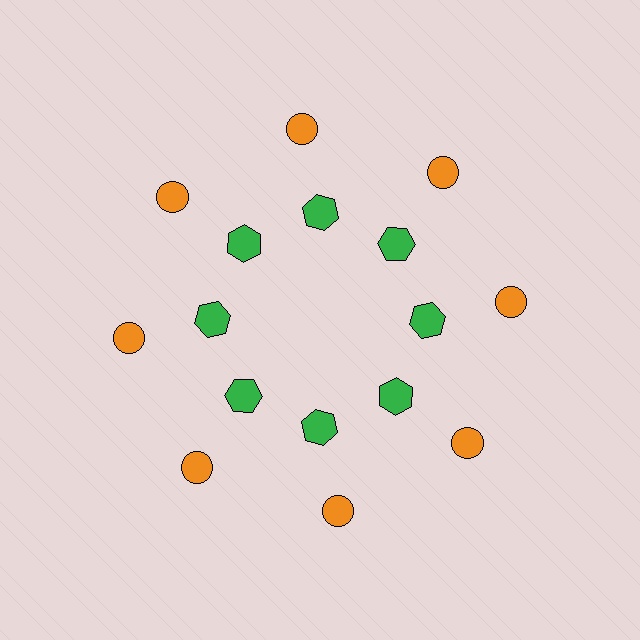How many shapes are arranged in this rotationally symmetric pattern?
There are 16 shapes, arranged in 8 groups of 2.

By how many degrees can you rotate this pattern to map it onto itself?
The pattern maps onto itself every 45 degrees of rotation.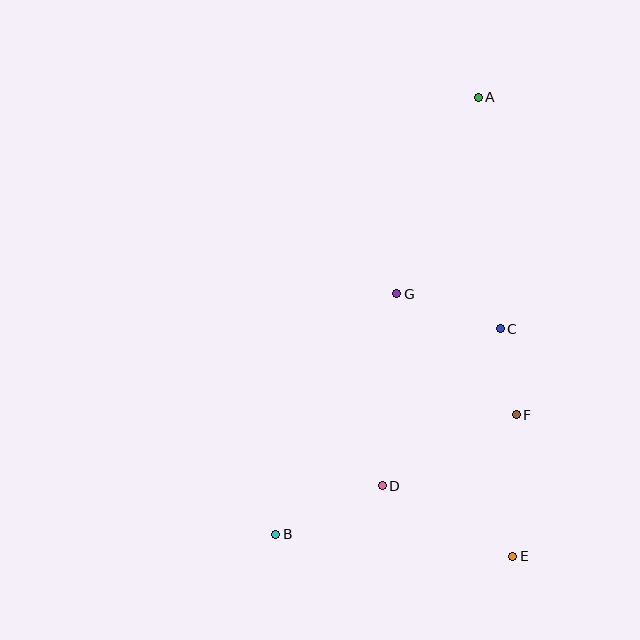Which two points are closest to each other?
Points C and F are closest to each other.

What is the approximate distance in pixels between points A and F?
The distance between A and F is approximately 320 pixels.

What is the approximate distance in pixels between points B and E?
The distance between B and E is approximately 238 pixels.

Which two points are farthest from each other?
Points A and B are farthest from each other.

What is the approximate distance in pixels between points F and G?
The distance between F and G is approximately 170 pixels.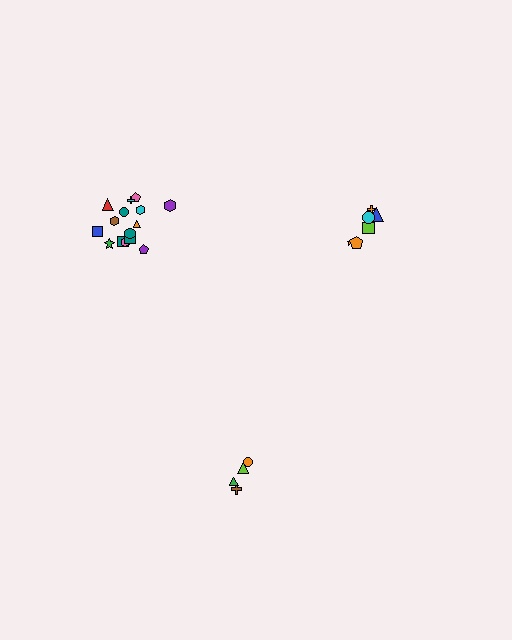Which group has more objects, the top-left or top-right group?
The top-left group.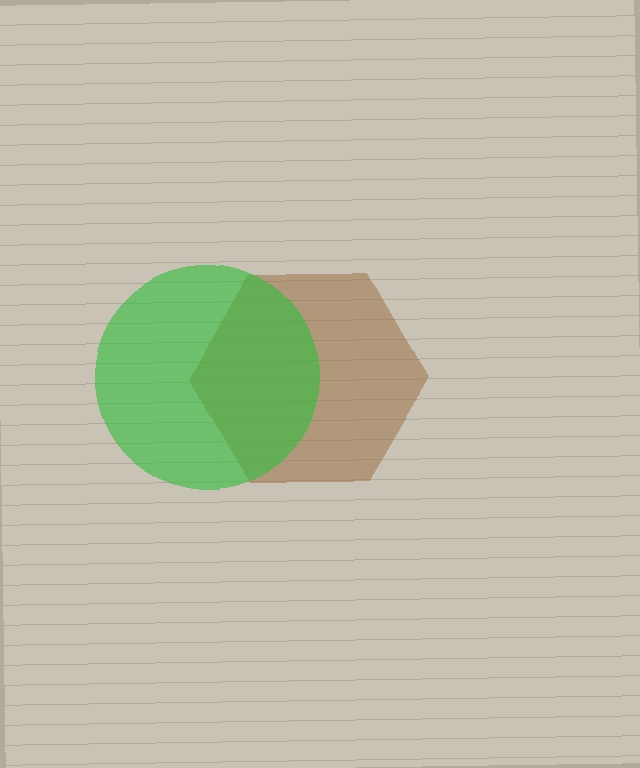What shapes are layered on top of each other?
The layered shapes are: a brown hexagon, a green circle.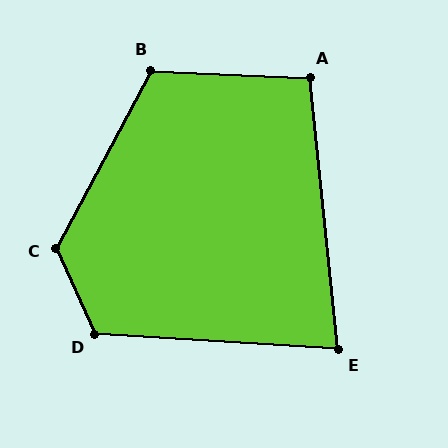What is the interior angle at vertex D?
Approximately 118 degrees (obtuse).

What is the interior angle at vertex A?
Approximately 98 degrees (obtuse).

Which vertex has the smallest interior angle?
E, at approximately 80 degrees.